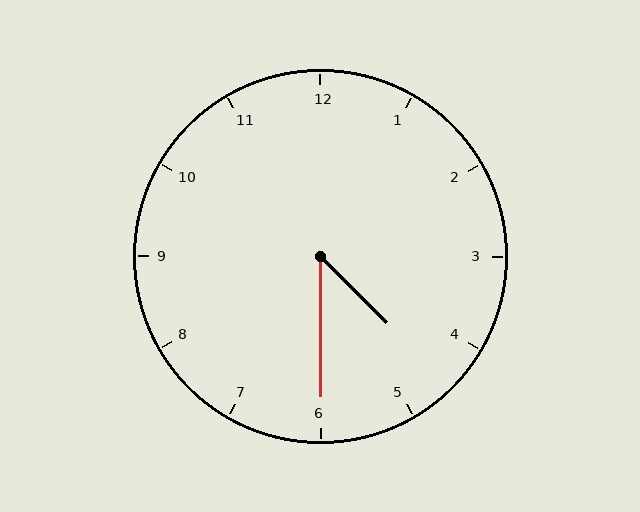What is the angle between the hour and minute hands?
Approximately 45 degrees.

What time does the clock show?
4:30.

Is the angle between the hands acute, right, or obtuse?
It is acute.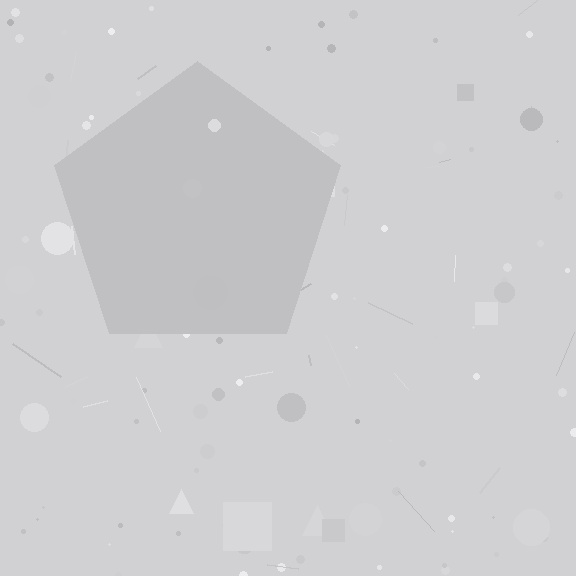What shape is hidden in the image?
A pentagon is hidden in the image.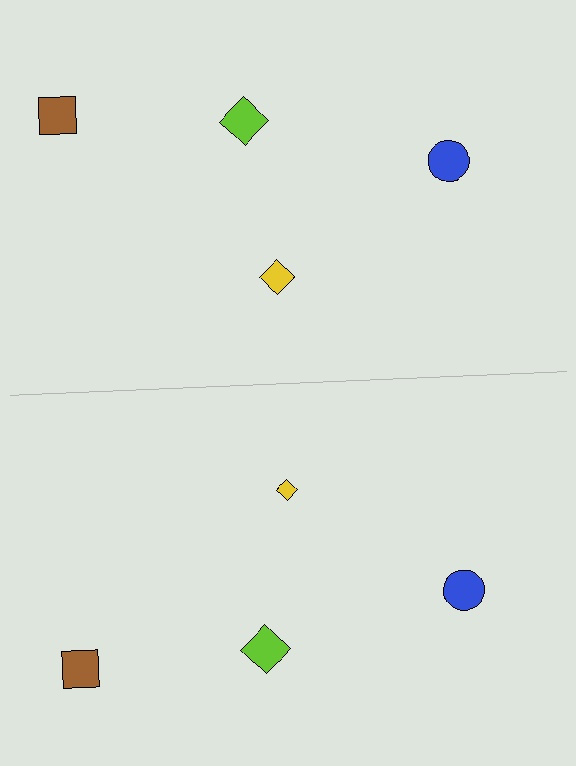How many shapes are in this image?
There are 8 shapes in this image.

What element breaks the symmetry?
The yellow diamond on the bottom side has a different size than its mirror counterpart.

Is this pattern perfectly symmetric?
No, the pattern is not perfectly symmetric. The yellow diamond on the bottom side has a different size than its mirror counterpart.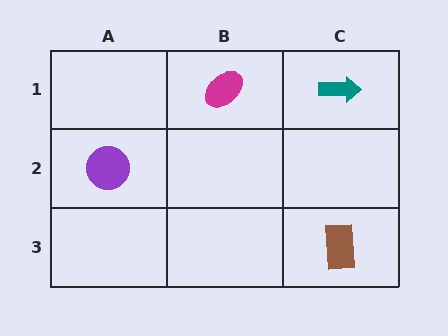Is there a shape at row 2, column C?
No, that cell is empty.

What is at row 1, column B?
A magenta ellipse.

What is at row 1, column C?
A teal arrow.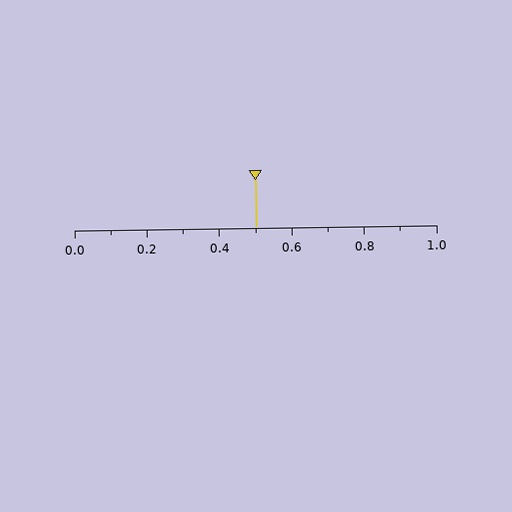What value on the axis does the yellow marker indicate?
The marker indicates approximately 0.5.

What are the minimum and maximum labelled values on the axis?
The axis runs from 0.0 to 1.0.